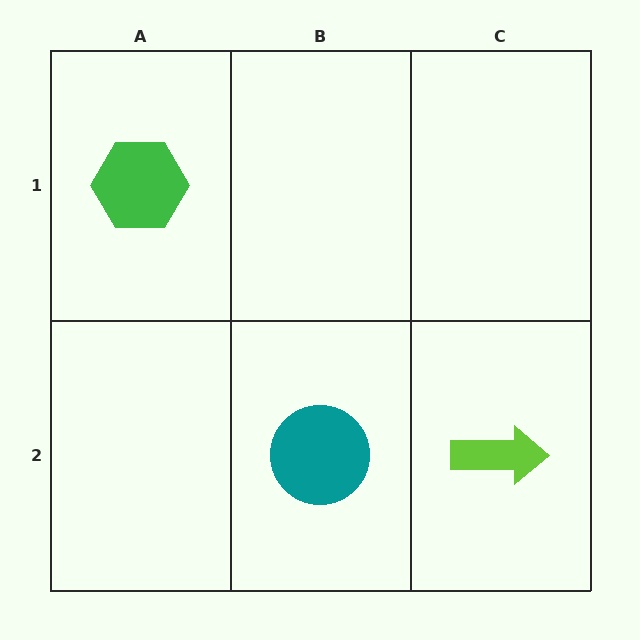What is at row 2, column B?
A teal circle.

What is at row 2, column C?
A lime arrow.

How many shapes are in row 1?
1 shape.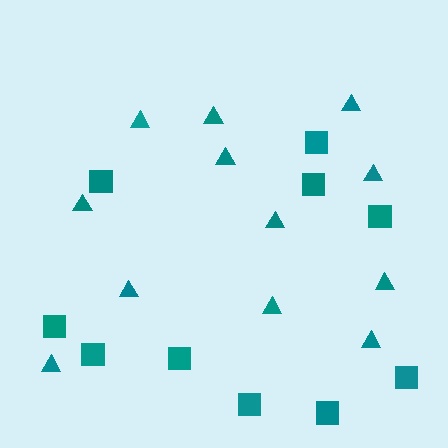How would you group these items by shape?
There are 2 groups: one group of triangles (12) and one group of squares (10).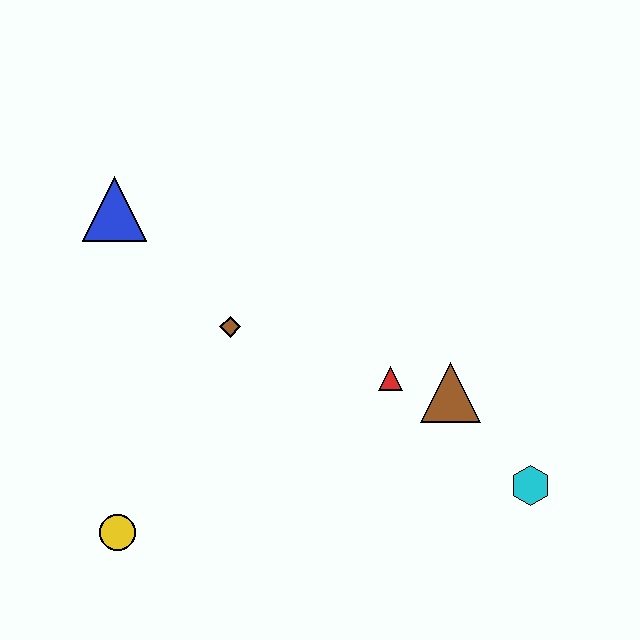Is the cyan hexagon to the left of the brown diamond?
No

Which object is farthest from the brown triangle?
The blue triangle is farthest from the brown triangle.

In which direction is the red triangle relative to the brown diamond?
The red triangle is to the right of the brown diamond.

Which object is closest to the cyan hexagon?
The brown triangle is closest to the cyan hexagon.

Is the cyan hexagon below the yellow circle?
No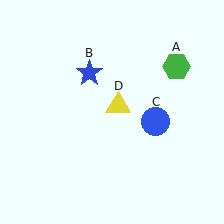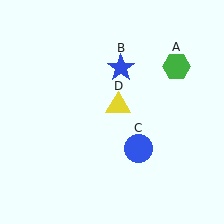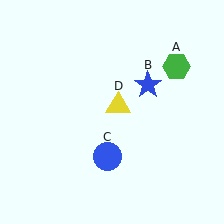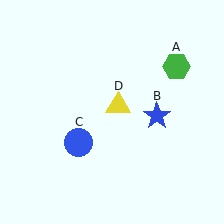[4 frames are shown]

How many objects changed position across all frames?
2 objects changed position: blue star (object B), blue circle (object C).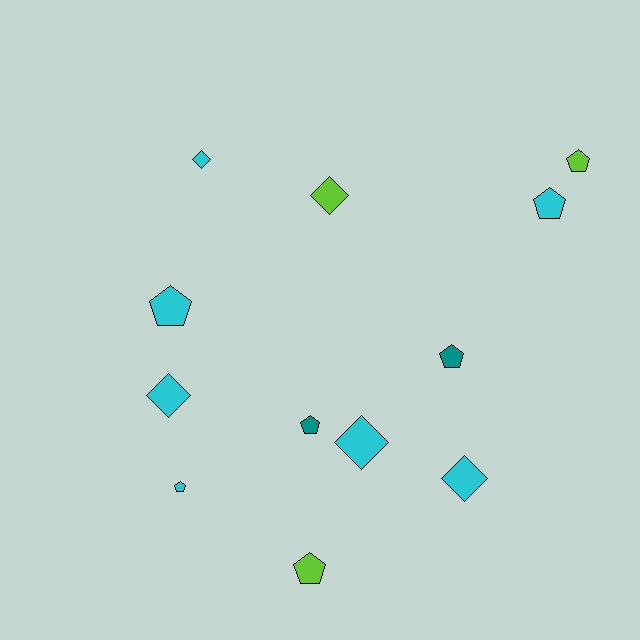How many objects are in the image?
There are 12 objects.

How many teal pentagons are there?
There are 2 teal pentagons.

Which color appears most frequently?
Cyan, with 7 objects.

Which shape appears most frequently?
Pentagon, with 7 objects.